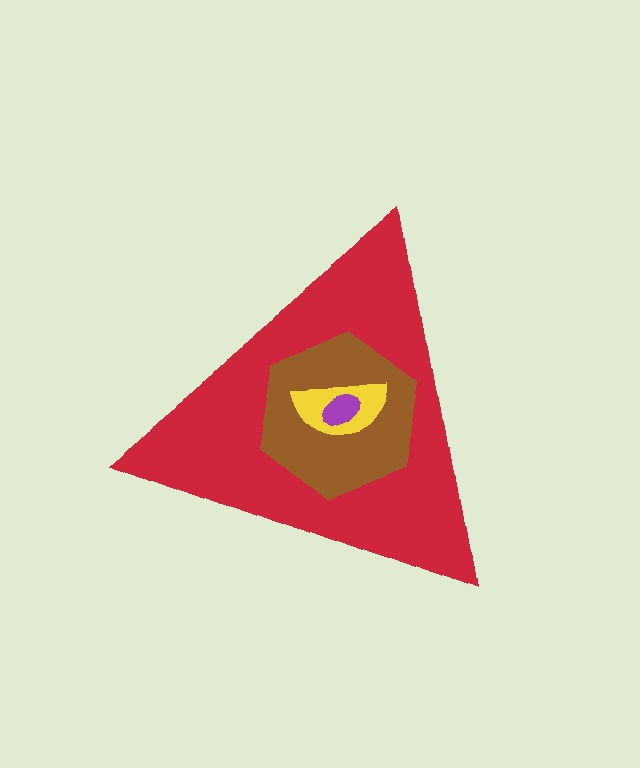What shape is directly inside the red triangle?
The brown hexagon.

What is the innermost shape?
The purple ellipse.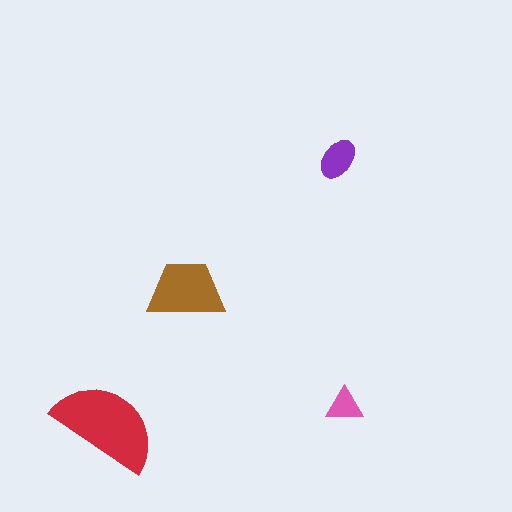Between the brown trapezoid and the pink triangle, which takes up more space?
The brown trapezoid.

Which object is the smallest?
The pink triangle.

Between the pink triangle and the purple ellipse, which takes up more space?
The purple ellipse.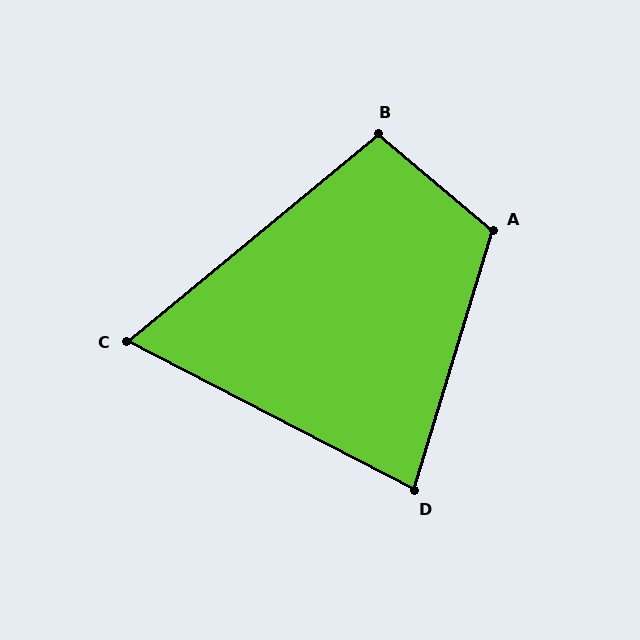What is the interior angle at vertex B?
Approximately 101 degrees (obtuse).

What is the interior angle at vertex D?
Approximately 79 degrees (acute).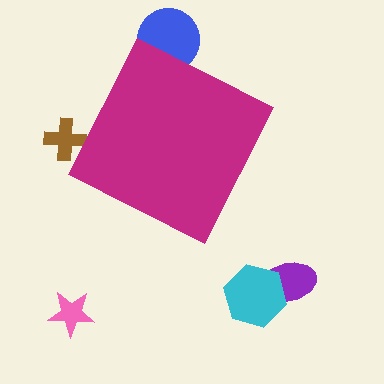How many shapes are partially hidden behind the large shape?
2 shapes are partially hidden.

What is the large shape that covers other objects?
A magenta diamond.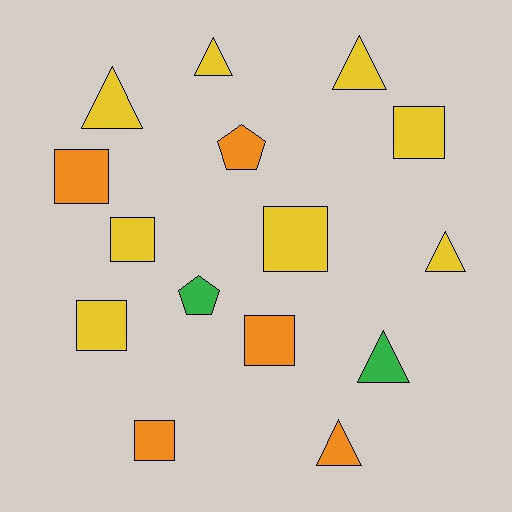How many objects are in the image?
There are 15 objects.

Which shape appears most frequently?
Square, with 7 objects.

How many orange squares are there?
There are 3 orange squares.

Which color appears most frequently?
Yellow, with 8 objects.